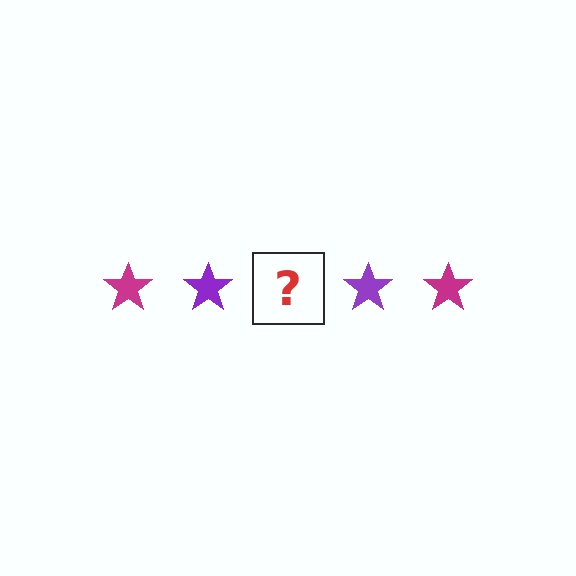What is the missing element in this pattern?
The missing element is a magenta star.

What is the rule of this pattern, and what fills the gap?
The rule is that the pattern cycles through magenta, purple stars. The gap should be filled with a magenta star.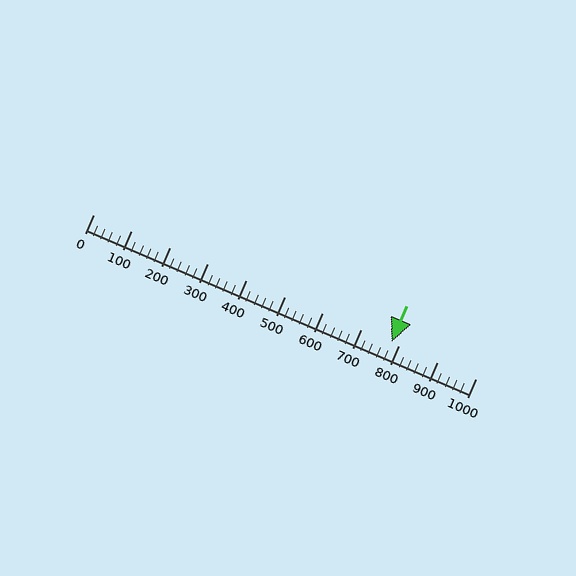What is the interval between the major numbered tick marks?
The major tick marks are spaced 100 units apart.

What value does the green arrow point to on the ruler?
The green arrow points to approximately 780.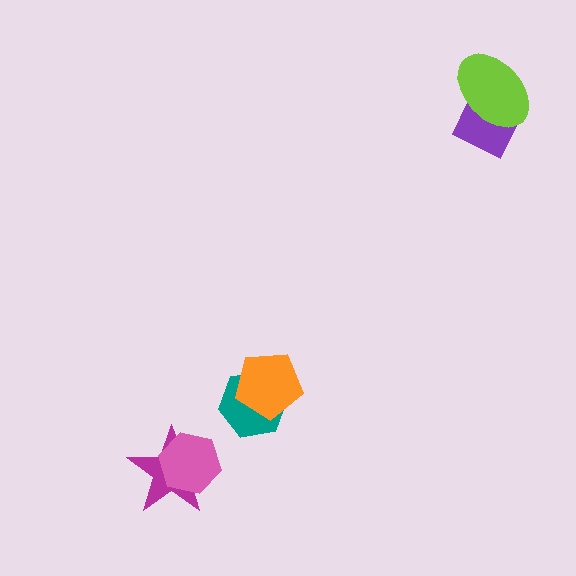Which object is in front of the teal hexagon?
The orange pentagon is in front of the teal hexagon.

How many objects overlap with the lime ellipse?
1 object overlaps with the lime ellipse.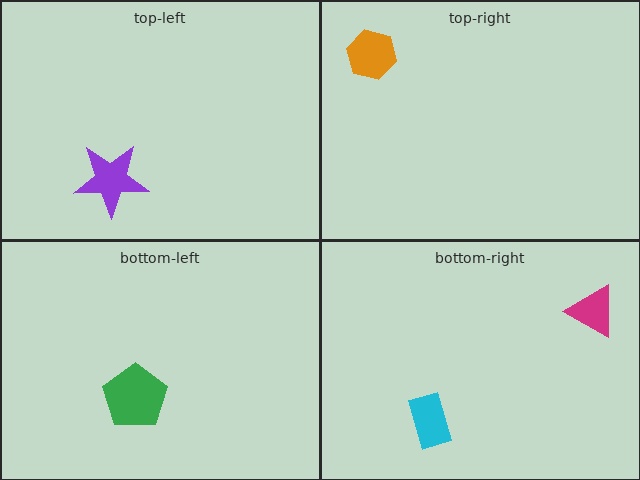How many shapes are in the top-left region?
1.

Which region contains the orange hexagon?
The top-right region.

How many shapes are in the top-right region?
1.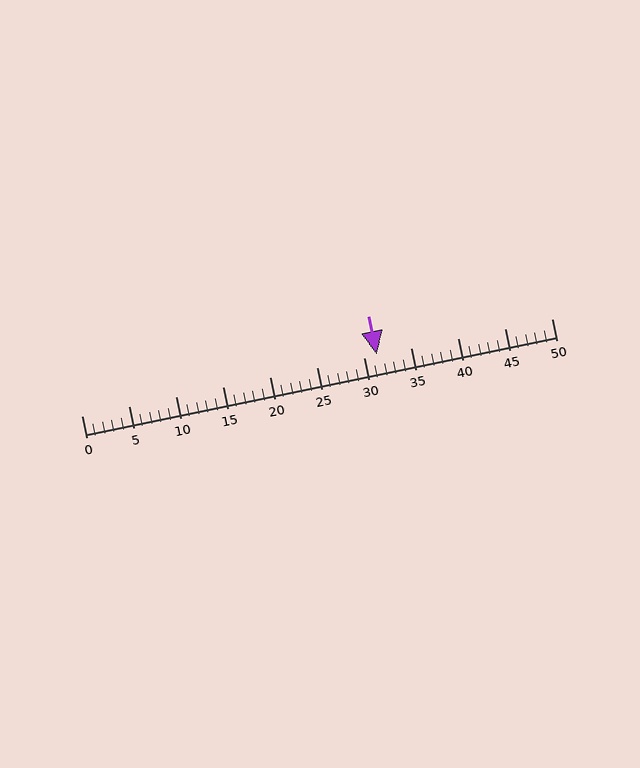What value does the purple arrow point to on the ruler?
The purple arrow points to approximately 31.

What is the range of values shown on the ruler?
The ruler shows values from 0 to 50.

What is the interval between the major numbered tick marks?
The major tick marks are spaced 5 units apart.